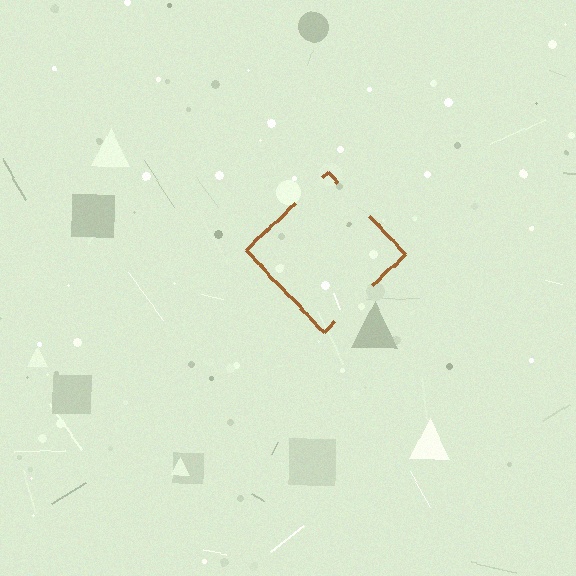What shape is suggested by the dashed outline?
The dashed outline suggests a diamond.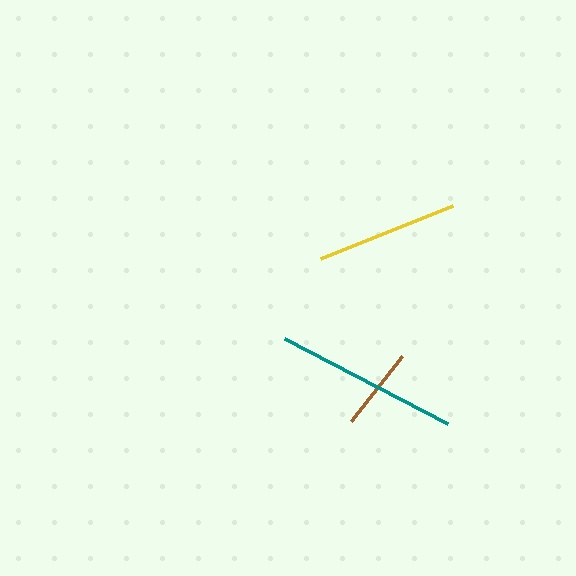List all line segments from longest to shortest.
From longest to shortest: teal, yellow, brown.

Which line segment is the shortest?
The brown line is the shortest at approximately 82 pixels.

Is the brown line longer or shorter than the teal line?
The teal line is longer than the brown line.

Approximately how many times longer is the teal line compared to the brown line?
The teal line is approximately 2.2 times the length of the brown line.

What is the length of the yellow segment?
The yellow segment is approximately 142 pixels long.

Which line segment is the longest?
The teal line is the longest at approximately 184 pixels.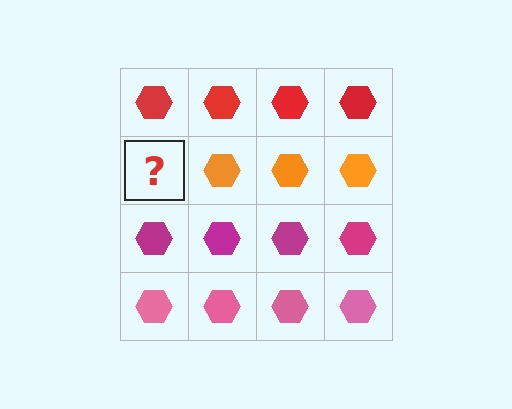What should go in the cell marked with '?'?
The missing cell should contain an orange hexagon.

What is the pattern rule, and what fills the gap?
The rule is that each row has a consistent color. The gap should be filled with an orange hexagon.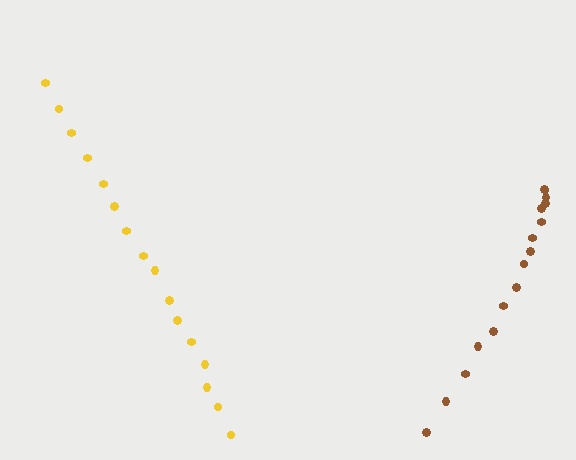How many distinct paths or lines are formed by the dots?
There are 2 distinct paths.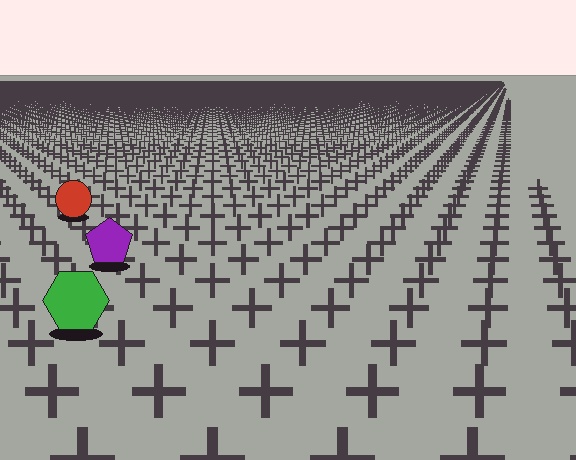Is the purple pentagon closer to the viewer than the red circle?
Yes. The purple pentagon is closer — you can tell from the texture gradient: the ground texture is coarser near it.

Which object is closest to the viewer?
The green hexagon is closest. The texture marks near it are larger and more spread out.